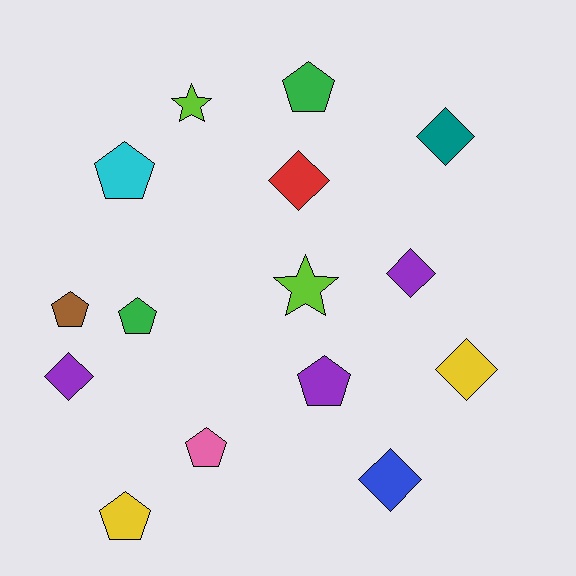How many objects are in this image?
There are 15 objects.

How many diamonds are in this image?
There are 6 diamonds.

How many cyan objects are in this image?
There is 1 cyan object.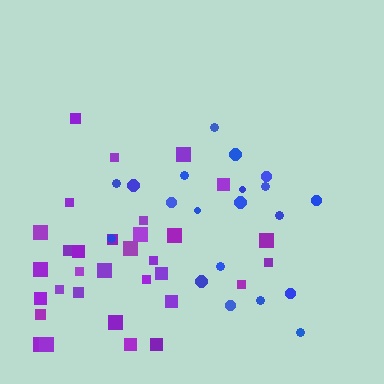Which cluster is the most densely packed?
Purple.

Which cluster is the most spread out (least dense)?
Blue.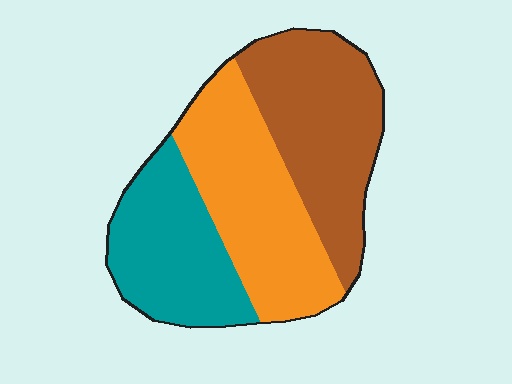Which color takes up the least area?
Teal, at roughly 30%.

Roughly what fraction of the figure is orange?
Orange covers 36% of the figure.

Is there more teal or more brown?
Brown.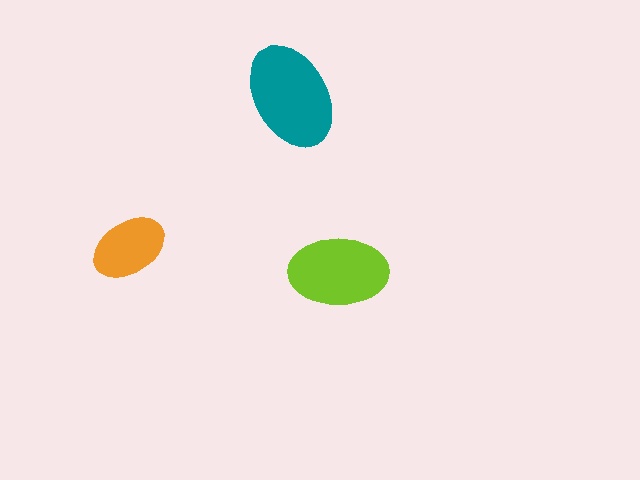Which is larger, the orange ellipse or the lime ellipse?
The lime one.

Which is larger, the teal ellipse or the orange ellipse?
The teal one.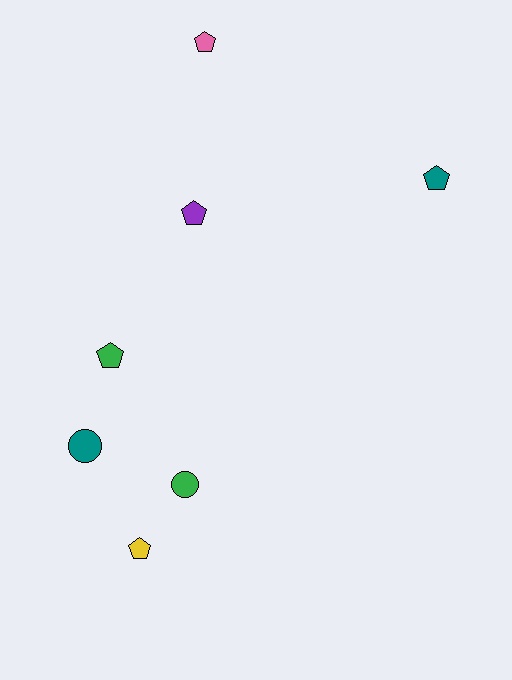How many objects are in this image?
There are 7 objects.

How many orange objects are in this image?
There are no orange objects.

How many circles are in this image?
There are 2 circles.